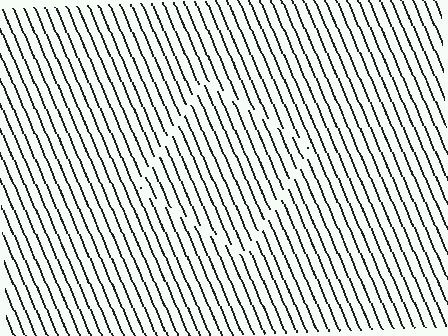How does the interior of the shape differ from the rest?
The interior of the shape contains the same grating, shifted by half a period — the contour is defined by the phase discontinuity where line-ends from the inner and outer gratings abut.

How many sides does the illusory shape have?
4 sides — the line-ends trace a square.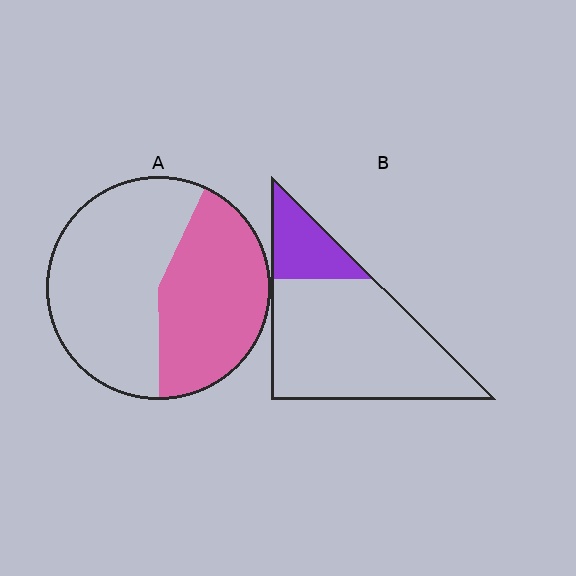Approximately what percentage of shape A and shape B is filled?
A is approximately 45% and B is approximately 20%.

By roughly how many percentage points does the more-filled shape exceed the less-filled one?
By roughly 20 percentage points (A over B).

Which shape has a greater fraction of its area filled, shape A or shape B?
Shape A.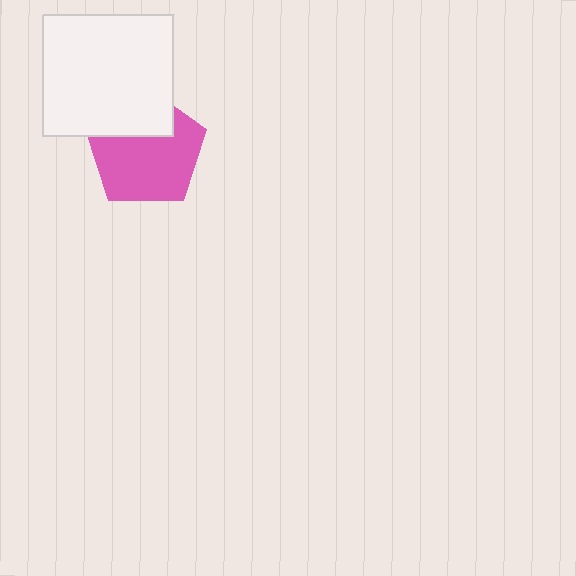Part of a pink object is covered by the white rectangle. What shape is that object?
It is a pentagon.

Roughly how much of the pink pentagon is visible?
Most of it is visible (roughly 69%).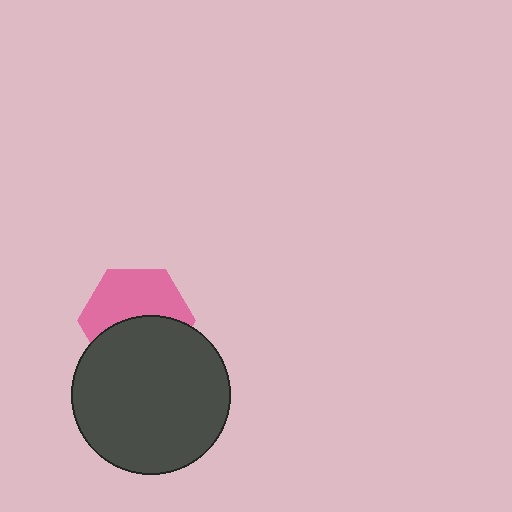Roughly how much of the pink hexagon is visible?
About half of it is visible (roughly 53%).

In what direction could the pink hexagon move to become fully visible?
The pink hexagon could move up. That would shift it out from behind the dark gray circle entirely.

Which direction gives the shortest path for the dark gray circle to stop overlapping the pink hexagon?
Moving down gives the shortest separation.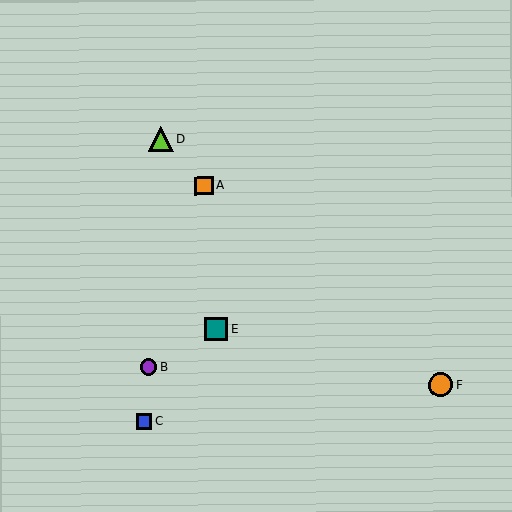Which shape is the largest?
The lime triangle (labeled D) is the largest.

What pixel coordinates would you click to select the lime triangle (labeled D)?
Click at (161, 138) to select the lime triangle D.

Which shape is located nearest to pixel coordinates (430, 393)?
The orange circle (labeled F) at (441, 385) is nearest to that location.